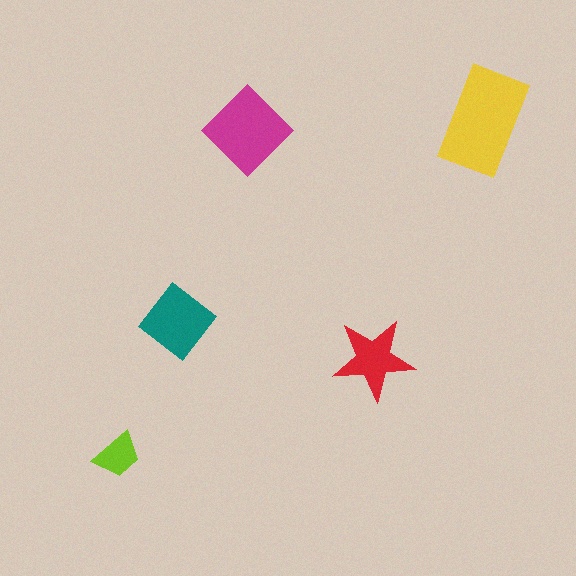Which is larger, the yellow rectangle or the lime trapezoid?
The yellow rectangle.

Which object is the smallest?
The lime trapezoid.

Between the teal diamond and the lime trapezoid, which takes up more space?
The teal diamond.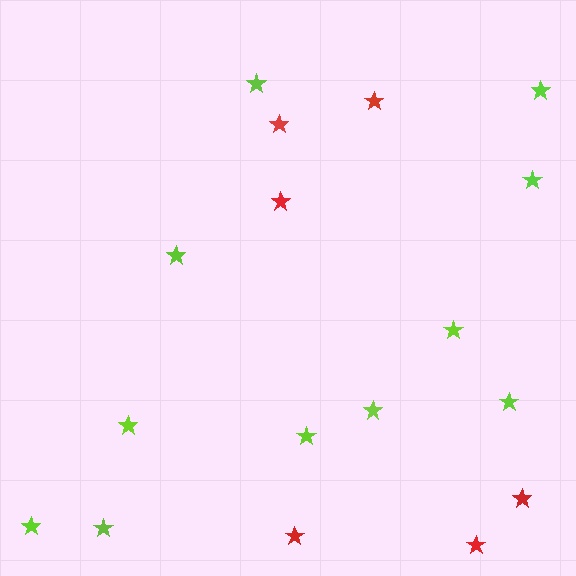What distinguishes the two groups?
There are 2 groups: one group of red stars (6) and one group of lime stars (11).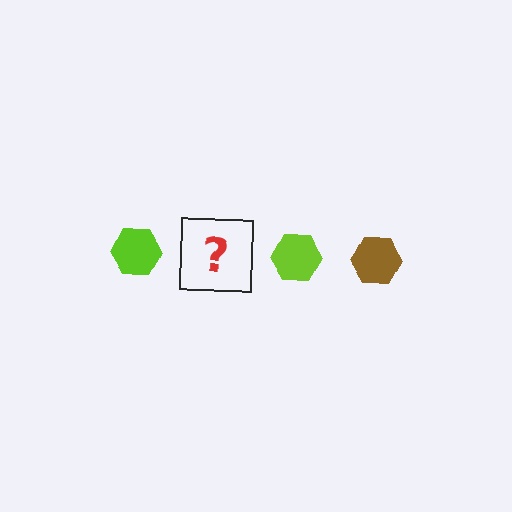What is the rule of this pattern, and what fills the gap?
The rule is that the pattern cycles through lime, brown hexagons. The gap should be filled with a brown hexagon.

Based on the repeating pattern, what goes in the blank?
The blank should be a brown hexagon.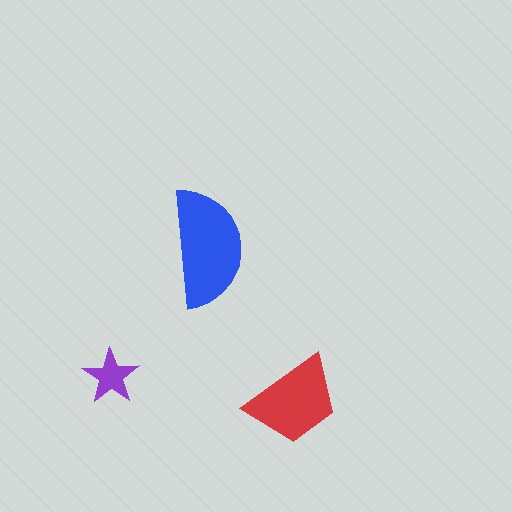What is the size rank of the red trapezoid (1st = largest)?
2nd.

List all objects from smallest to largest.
The purple star, the red trapezoid, the blue semicircle.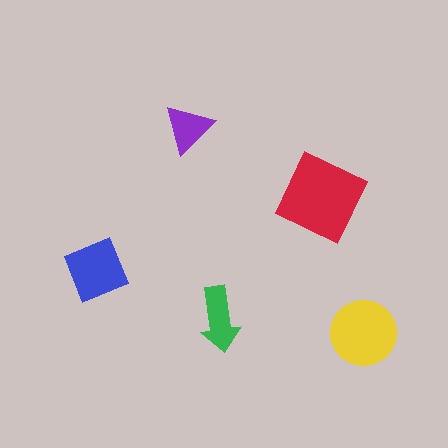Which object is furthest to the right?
The yellow circle is rightmost.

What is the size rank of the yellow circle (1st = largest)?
2nd.